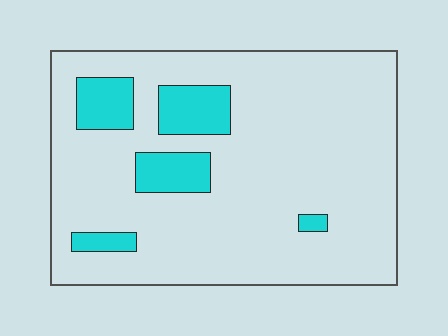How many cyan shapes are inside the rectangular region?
5.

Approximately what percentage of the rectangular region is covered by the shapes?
Approximately 15%.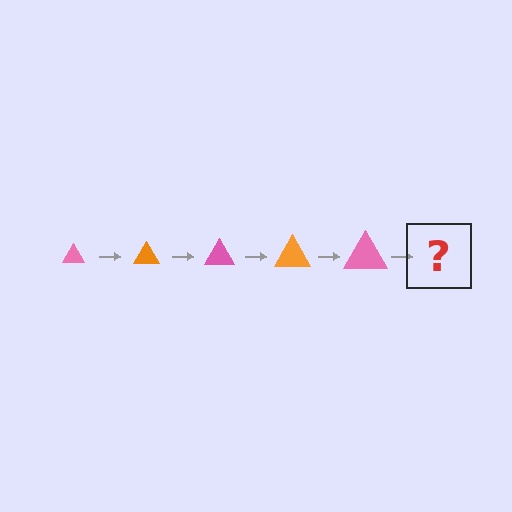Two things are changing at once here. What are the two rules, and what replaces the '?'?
The two rules are that the triangle grows larger each step and the color cycles through pink and orange. The '?' should be an orange triangle, larger than the previous one.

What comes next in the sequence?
The next element should be an orange triangle, larger than the previous one.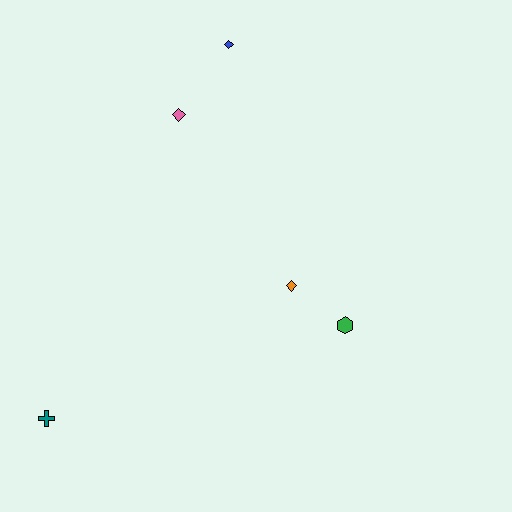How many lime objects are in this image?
There are no lime objects.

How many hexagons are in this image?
There is 1 hexagon.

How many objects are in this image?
There are 5 objects.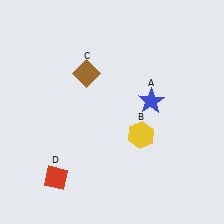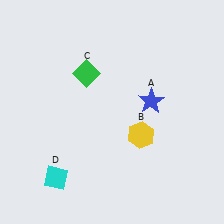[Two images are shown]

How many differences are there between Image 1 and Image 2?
There are 2 differences between the two images.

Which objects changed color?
C changed from brown to green. D changed from red to cyan.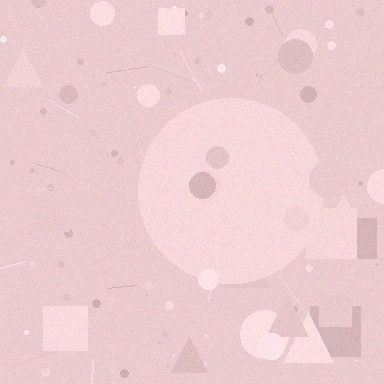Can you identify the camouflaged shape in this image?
The camouflaged shape is a circle.